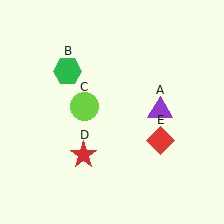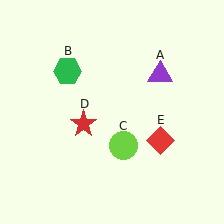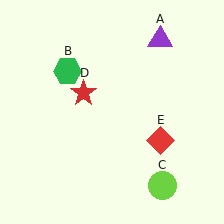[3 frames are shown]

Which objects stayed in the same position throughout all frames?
Green hexagon (object B) and red diamond (object E) remained stationary.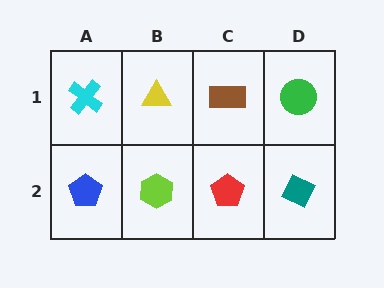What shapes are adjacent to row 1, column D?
A teal diamond (row 2, column D), a brown rectangle (row 1, column C).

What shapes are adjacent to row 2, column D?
A green circle (row 1, column D), a red pentagon (row 2, column C).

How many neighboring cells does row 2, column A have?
2.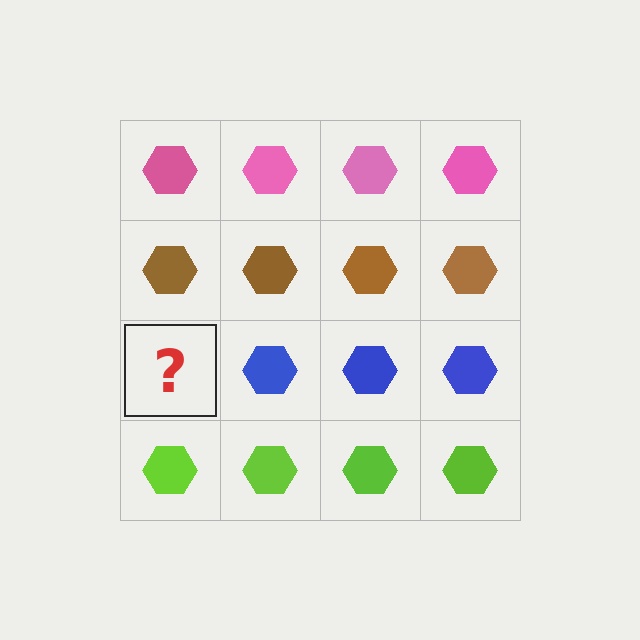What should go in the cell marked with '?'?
The missing cell should contain a blue hexagon.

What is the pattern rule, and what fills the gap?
The rule is that each row has a consistent color. The gap should be filled with a blue hexagon.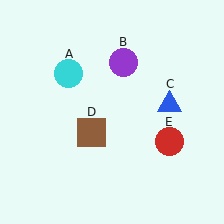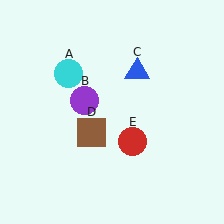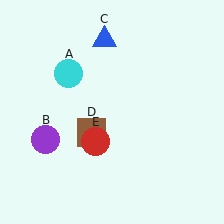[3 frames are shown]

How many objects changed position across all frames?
3 objects changed position: purple circle (object B), blue triangle (object C), red circle (object E).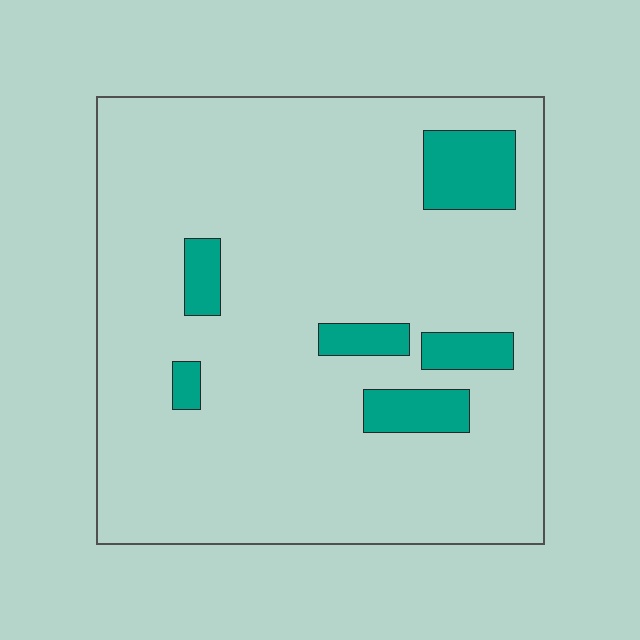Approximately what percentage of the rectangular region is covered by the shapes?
Approximately 10%.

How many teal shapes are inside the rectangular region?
6.